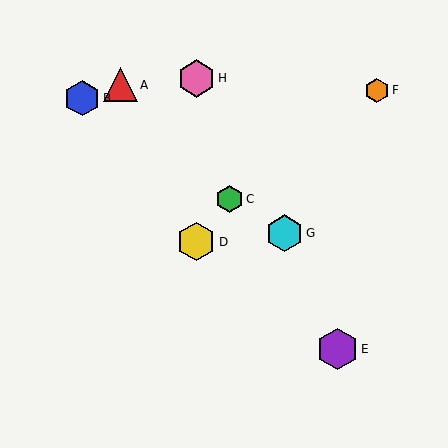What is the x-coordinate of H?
Object H is at x≈196.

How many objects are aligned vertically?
2 objects (D, H) are aligned vertically.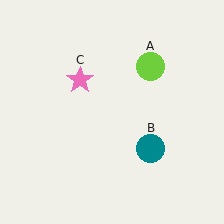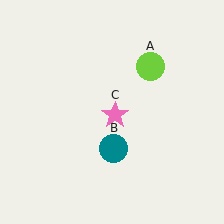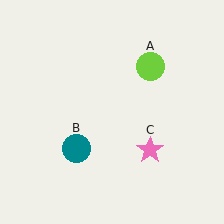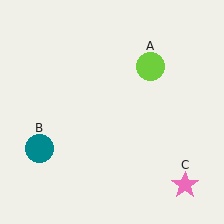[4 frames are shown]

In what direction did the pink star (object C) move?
The pink star (object C) moved down and to the right.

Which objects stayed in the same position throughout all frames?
Lime circle (object A) remained stationary.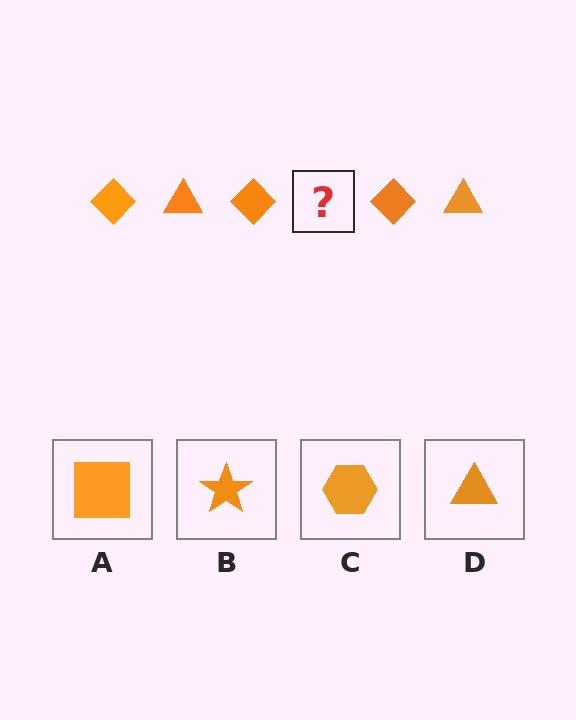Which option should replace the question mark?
Option D.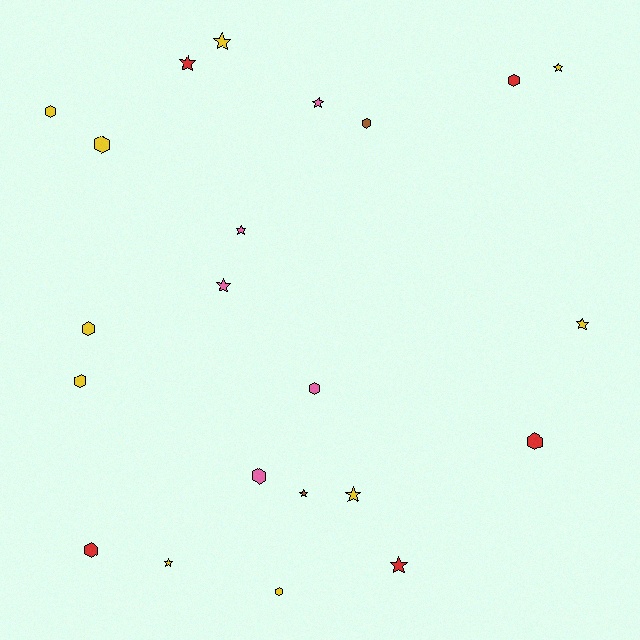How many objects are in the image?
There are 22 objects.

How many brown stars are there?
There is 1 brown star.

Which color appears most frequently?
Yellow, with 10 objects.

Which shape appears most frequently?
Hexagon, with 11 objects.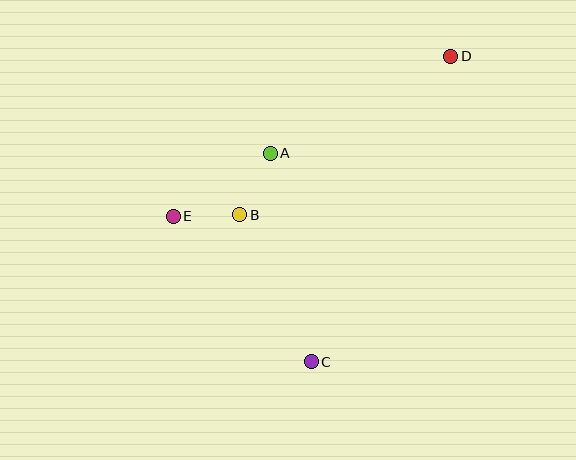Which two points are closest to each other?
Points B and E are closest to each other.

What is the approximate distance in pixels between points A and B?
The distance between A and B is approximately 69 pixels.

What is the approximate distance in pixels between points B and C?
The distance between B and C is approximately 163 pixels.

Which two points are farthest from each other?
Points C and D are farthest from each other.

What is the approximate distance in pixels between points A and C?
The distance between A and C is approximately 213 pixels.